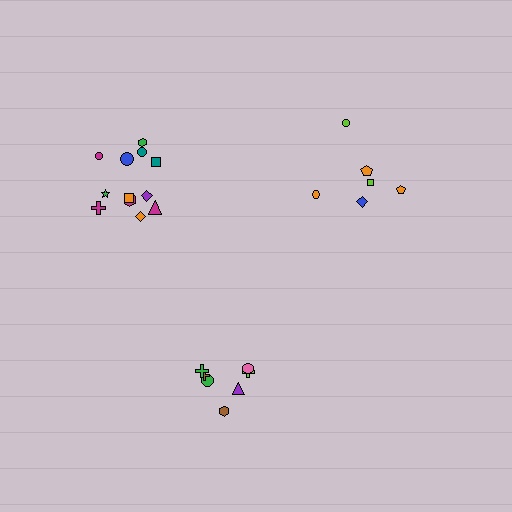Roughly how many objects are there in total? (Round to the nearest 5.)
Roughly 25 objects in total.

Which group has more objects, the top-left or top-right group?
The top-left group.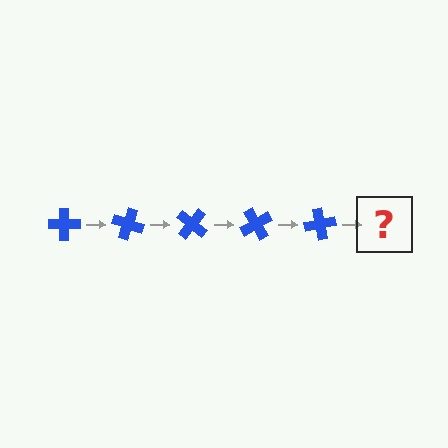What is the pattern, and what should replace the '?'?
The pattern is that the cross rotates 20 degrees each step. The '?' should be a blue cross rotated 100 degrees.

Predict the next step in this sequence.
The next step is a blue cross rotated 100 degrees.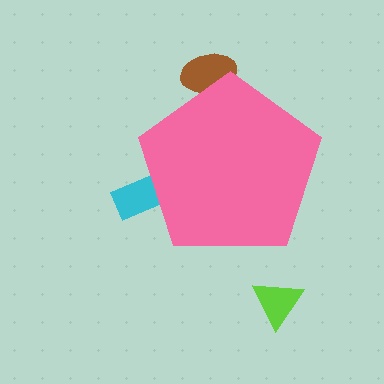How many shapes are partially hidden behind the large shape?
2 shapes are partially hidden.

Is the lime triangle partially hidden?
No, the lime triangle is fully visible.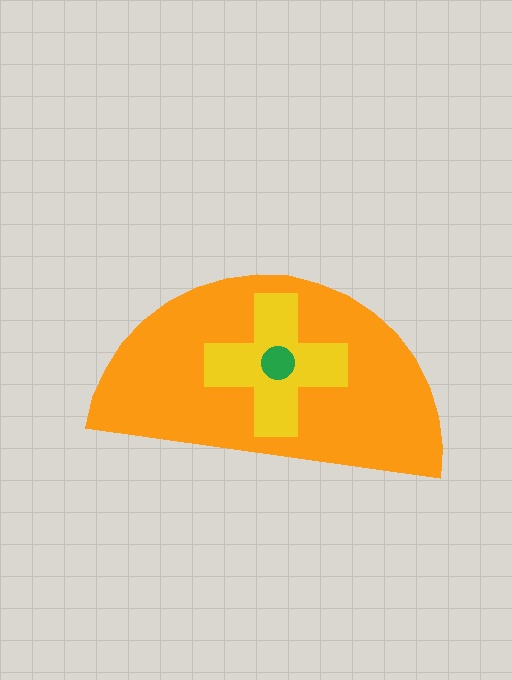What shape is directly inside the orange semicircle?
The yellow cross.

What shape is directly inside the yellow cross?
The green circle.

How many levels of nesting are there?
3.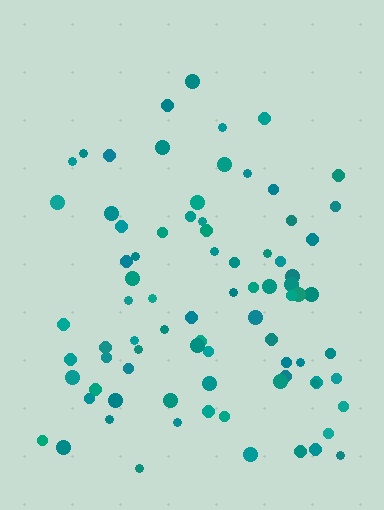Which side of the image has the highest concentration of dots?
The bottom.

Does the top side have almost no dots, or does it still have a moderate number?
Still a moderate number, just noticeably fewer than the bottom.